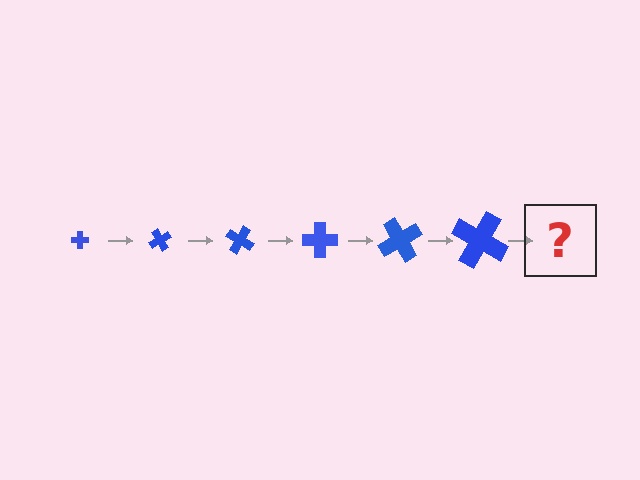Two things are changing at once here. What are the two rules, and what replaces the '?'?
The two rules are that the cross grows larger each step and it rotates 60 degrees each step. The '?' should be a cross, larger than the previous one and rotated 360 degrees from the start.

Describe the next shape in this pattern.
It should be a cross, larger than the previous one and rotated 360 degrees from the start.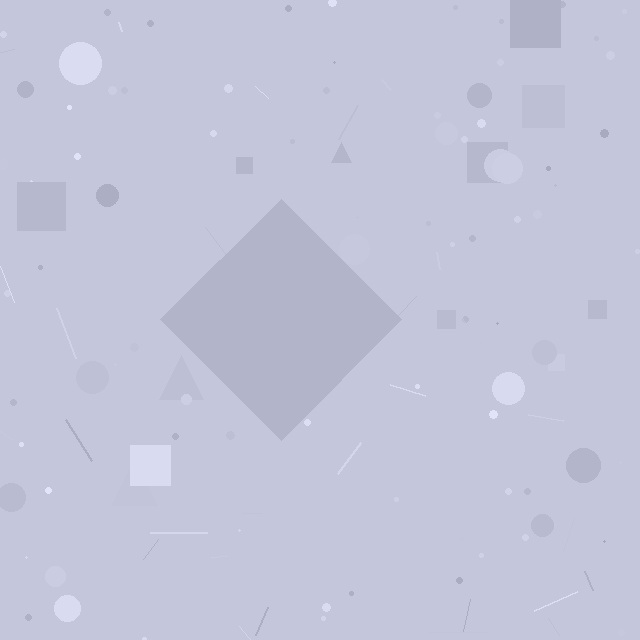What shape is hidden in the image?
A diamond is hidden in the image.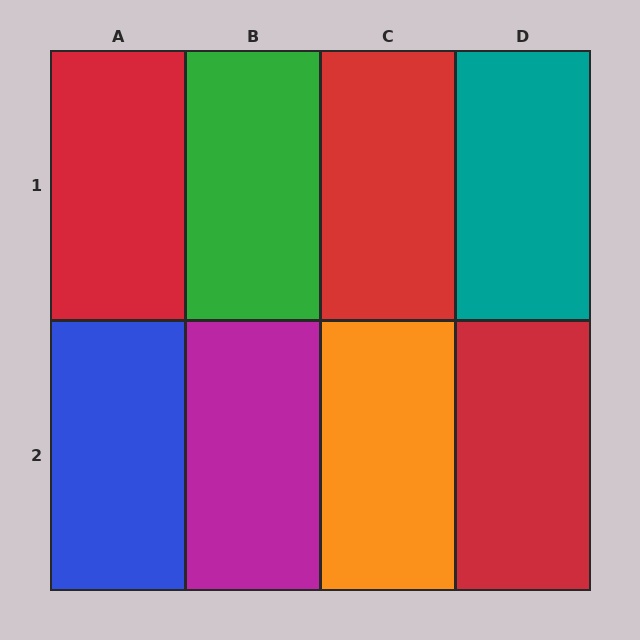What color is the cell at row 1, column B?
Green.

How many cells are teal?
1 cell is teal.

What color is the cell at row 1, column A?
Red.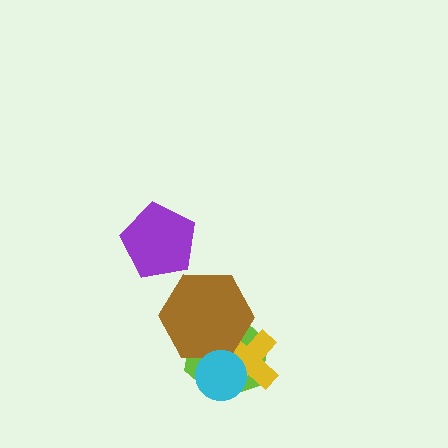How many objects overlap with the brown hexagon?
3 objects overlap with the brown hexagon.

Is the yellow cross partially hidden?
Yes, it is partially covered by another shape.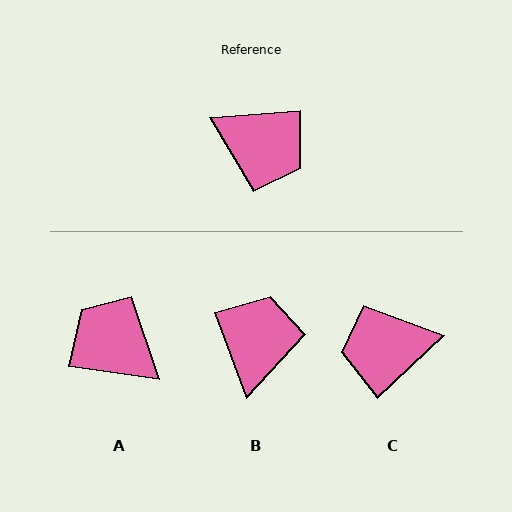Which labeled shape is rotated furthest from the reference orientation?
A, about 168 degrees away.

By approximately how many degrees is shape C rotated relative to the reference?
Approximately 141 degrees clockwise.